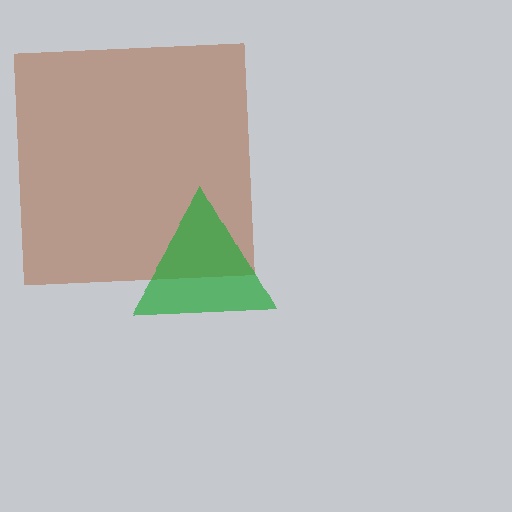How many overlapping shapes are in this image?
There are 2 overlapping shapes in the image.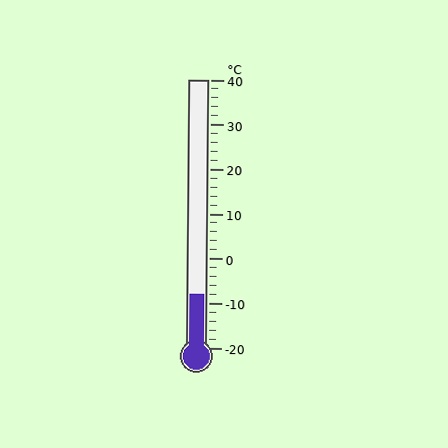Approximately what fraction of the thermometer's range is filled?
The thermometer is filled to approximately 20% of its range.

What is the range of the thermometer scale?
The thermometer scale ranges from -20°C to 40°C.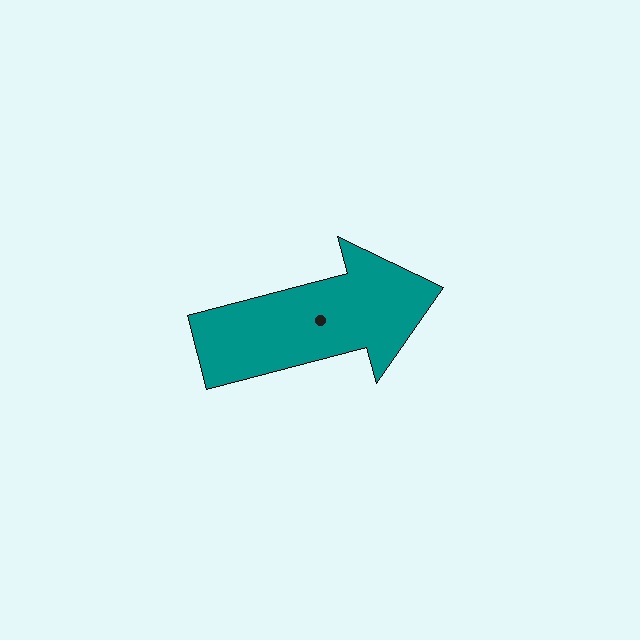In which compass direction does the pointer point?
East.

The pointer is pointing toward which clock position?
Roughly 3 o'clock.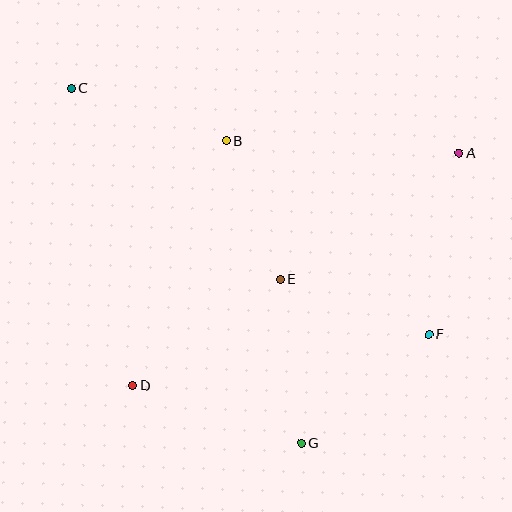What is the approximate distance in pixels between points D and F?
The distance between D and F is approximately 300 pixels.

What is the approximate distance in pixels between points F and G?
The distance between F and G is approximately 168 pixels.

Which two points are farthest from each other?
Points C and F are farthest from each other.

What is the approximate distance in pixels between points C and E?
The distance between C and E is approximately 283 pixels.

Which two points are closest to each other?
Points B and E are closest to each other.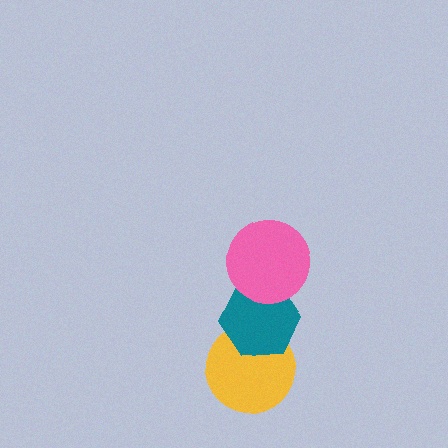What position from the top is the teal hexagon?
The teal hexagon is 2nd from the top.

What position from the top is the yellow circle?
The yellow circle is 3rd from the top.